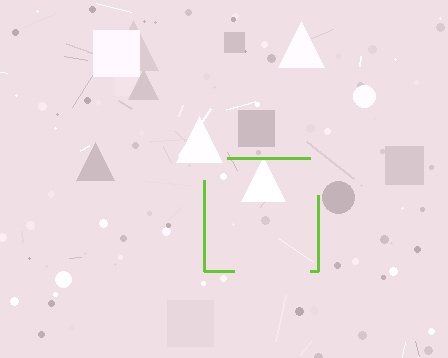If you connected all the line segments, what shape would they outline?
They would outline a square.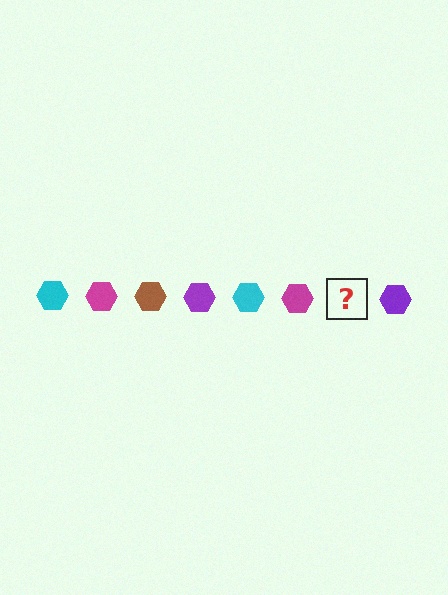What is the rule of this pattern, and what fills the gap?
The rule is that the pattern cycles through cyan, magenta, brown, purple hexagons. The gap should be filled with a brown hexagon.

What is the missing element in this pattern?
The missing element is a brown hexagon.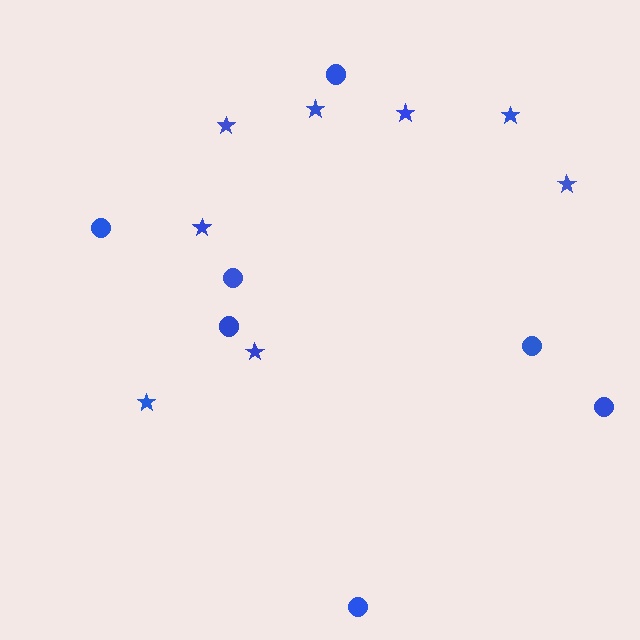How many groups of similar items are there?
There are 2 groups: one group of stars (8) and one group of circles (7).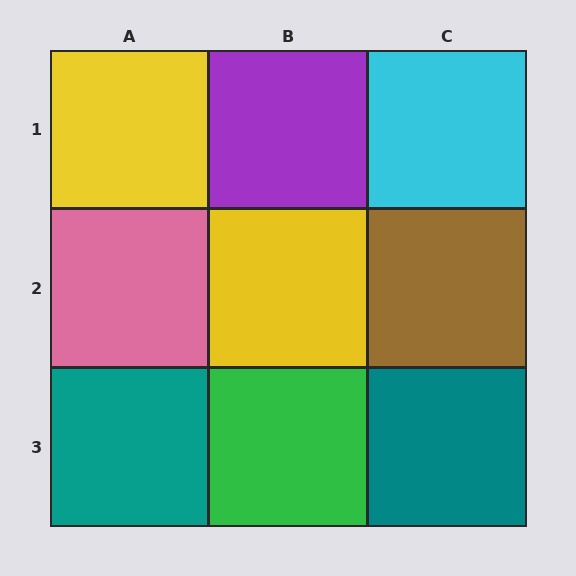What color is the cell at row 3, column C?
Teal.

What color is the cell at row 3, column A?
Teal.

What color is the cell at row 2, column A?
Pink.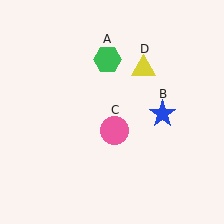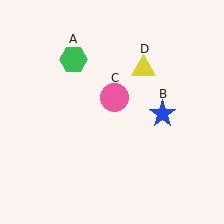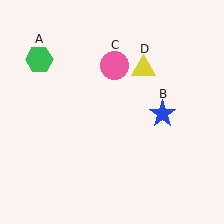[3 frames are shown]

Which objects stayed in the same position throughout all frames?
Blue star (object B) and yellow triangle (object D) remained stationary.